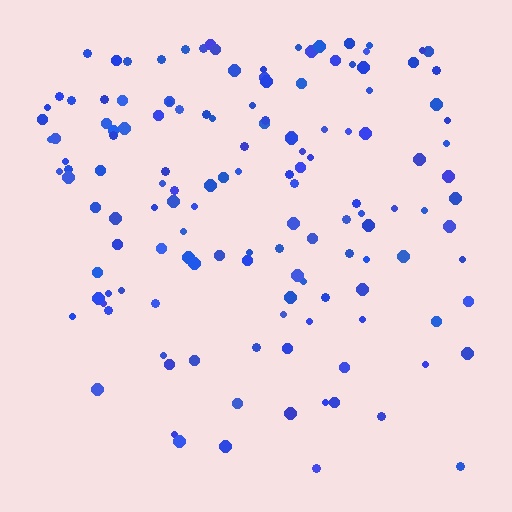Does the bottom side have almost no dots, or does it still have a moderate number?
Still a moderate number, just noticeably fewer than the top.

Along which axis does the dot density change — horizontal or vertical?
Vertical.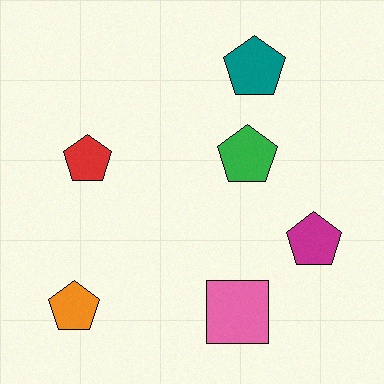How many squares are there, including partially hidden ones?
There is 1 square.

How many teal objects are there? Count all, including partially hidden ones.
There is 1 teal object.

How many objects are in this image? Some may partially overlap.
There are 6 objects.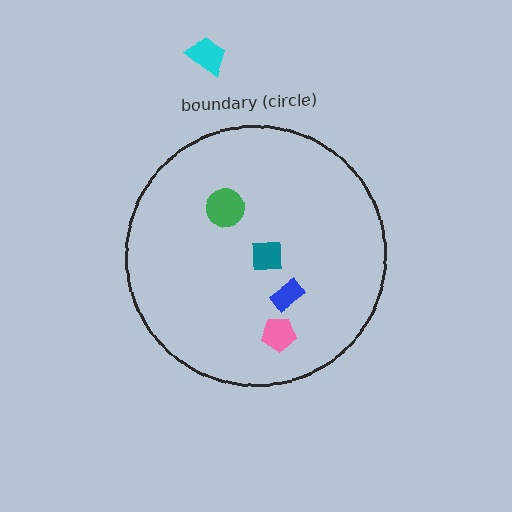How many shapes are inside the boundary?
4 inside, 1 outside.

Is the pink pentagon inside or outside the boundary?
Inside.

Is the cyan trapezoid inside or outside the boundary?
Outside.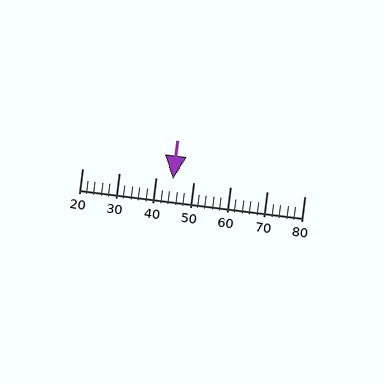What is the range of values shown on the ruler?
The ruler shows values from 20 to 80.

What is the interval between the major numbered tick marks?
The major tick marks are spaced 10 units apart.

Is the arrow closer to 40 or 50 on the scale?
The arrow is closer to 40.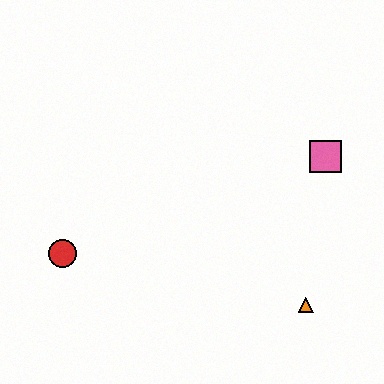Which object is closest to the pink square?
The orange triangle is closest to the pink square.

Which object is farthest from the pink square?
The red circle is farthest from the pink square.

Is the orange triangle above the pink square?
No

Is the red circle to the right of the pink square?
No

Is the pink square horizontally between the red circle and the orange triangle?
No